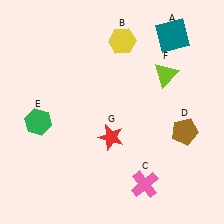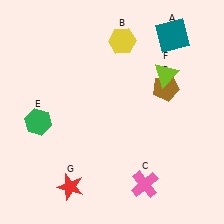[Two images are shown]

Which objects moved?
The objects that moved are: the brown pentagon (D), the red star (G).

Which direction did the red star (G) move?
The red star (G) moved down.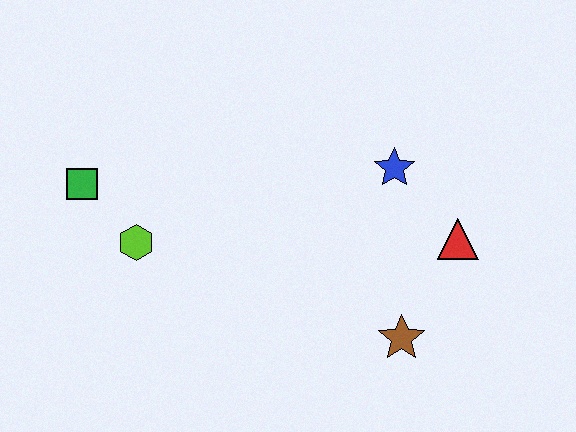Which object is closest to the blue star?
The red triangle is closest to the blue star.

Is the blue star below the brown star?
No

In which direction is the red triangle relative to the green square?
The red triangle is to the right of the green square.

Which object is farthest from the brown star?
The green square is farthest from the brown star.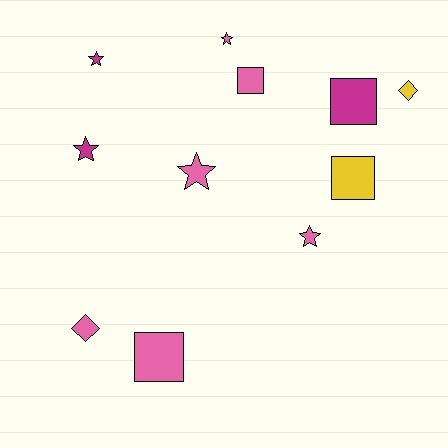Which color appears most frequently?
Pink, with 6 objects.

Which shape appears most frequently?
Star, with 5 objects.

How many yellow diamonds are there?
There is 1 yellow diamond.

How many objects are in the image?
There are 11 objects.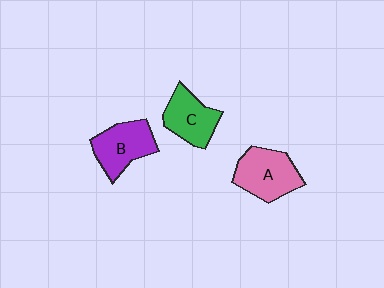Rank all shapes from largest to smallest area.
From largest to smallest: A (pink), B (purple), C (green).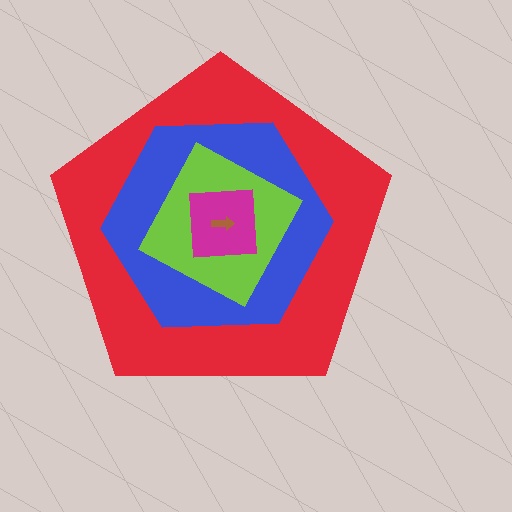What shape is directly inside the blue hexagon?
The lime square.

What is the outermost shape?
The red pentagon.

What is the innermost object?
The brown arrow.